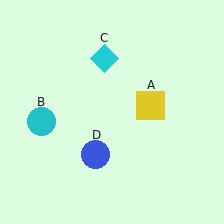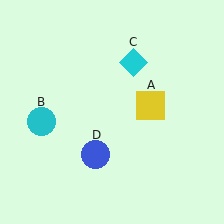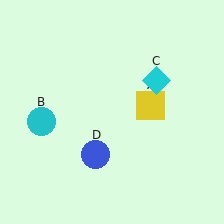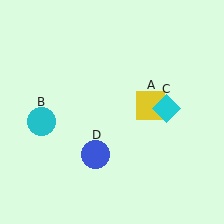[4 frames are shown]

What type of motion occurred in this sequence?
The cyan diamond (object C) rotated clockwise around the center of the scene.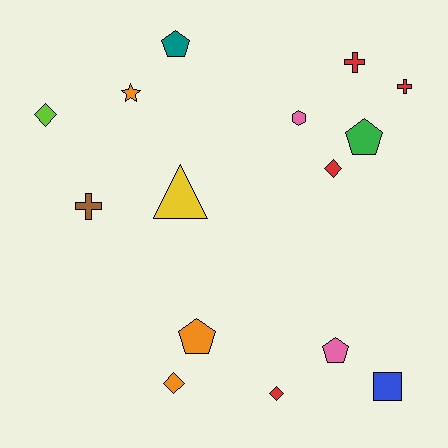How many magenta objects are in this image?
There are no magenta objects.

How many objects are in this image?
There are 15 objects.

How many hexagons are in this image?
There is 1 hexagon.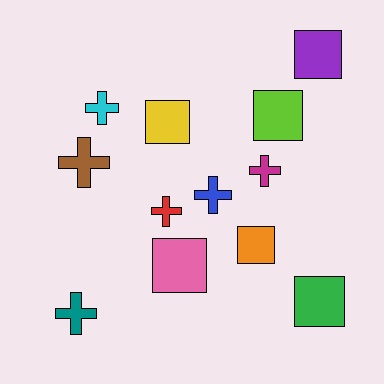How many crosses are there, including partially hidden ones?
There are 6 crosses.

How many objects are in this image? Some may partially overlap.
There are 12 objects.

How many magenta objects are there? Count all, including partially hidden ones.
There is 1 magenta object.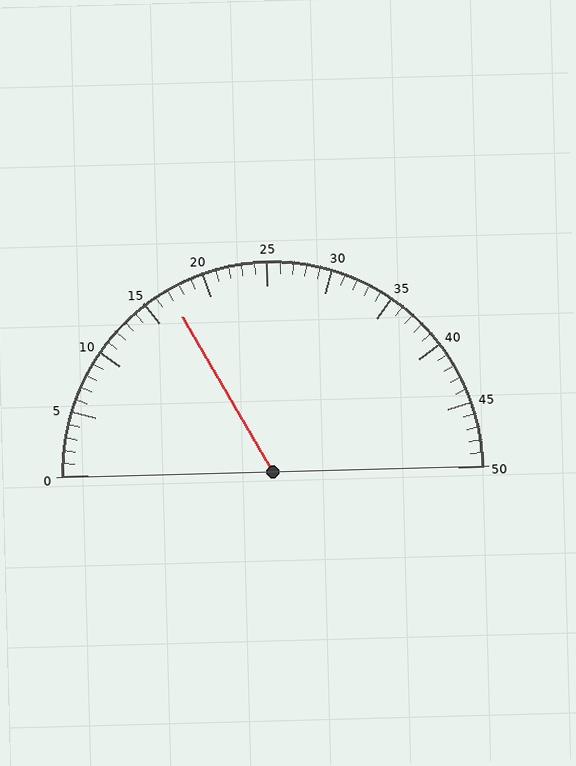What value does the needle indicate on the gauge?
The needle indicates approximately 17.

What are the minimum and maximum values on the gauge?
The gauge ranges from 0 to 50.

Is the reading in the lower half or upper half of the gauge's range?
The reading is in the lower half of the range (0 to 50).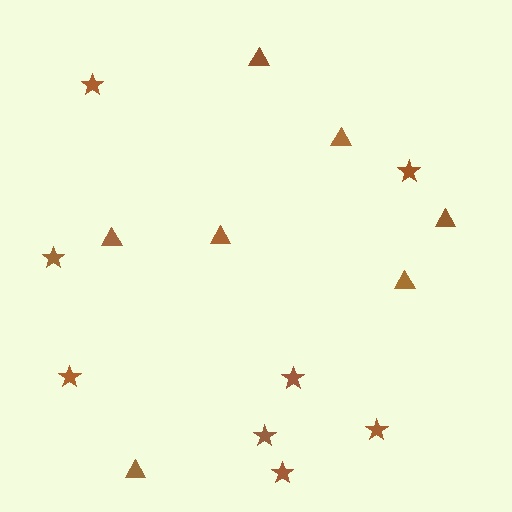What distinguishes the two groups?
There are 2 groups: one group of stars (8) and one group of triangles (7).